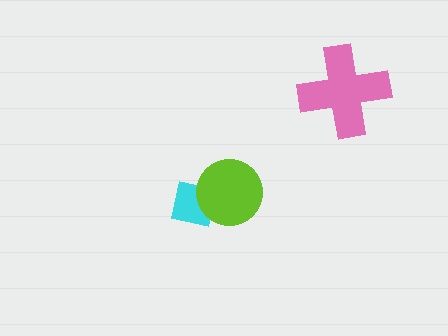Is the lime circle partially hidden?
No, no other shape covers it.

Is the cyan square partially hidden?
Yes, it is partially covered by another shape.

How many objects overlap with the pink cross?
0 objects overlap with the pink cross.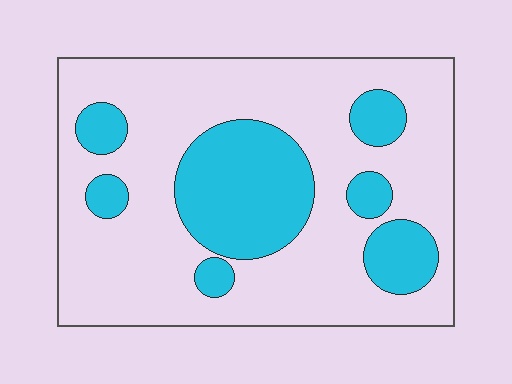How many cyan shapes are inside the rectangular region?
7.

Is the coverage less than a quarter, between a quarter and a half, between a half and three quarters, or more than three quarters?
Between a quarter and a half.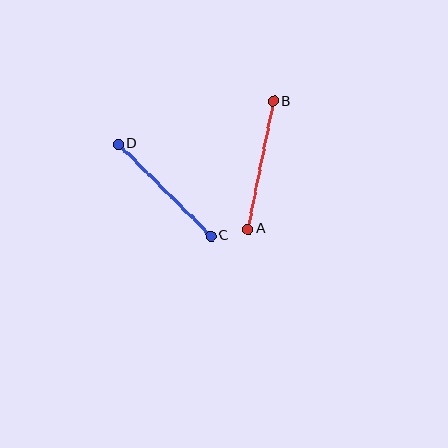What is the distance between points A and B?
The distance is approximately 130 pixels.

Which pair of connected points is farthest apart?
Points C and D are farthest apart.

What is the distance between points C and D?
The distance is approximately 130 pixels.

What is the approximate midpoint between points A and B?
The midpoint is at approximately (261, 165) pixels.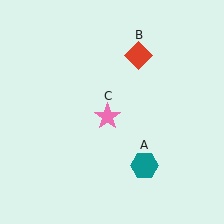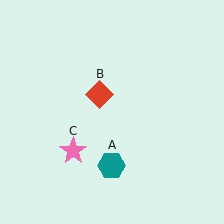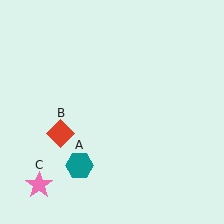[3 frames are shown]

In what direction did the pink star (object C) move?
The pink star (object C) moved down and to the left.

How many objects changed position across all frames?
3 objects changed position: teal hexagon (object A), red diamond (object B), pink star (object C).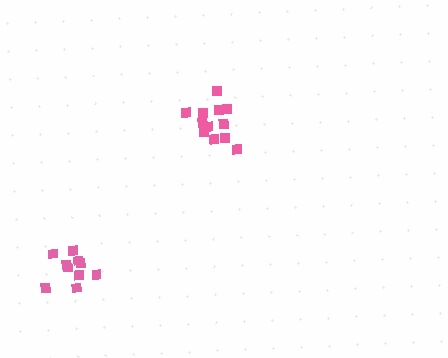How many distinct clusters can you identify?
There are 2 distinct clusters.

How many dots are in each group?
Group 1: 10 dots, Group 2: 12 dots (22 total).